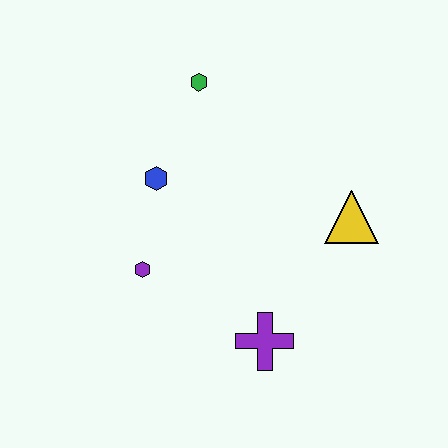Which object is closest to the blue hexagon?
The purple hexagon is closest to the blue hexagon.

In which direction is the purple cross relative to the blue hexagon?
The purple cross is below the blue hexagon.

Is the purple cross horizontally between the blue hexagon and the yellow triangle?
Yes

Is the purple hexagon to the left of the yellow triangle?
Yes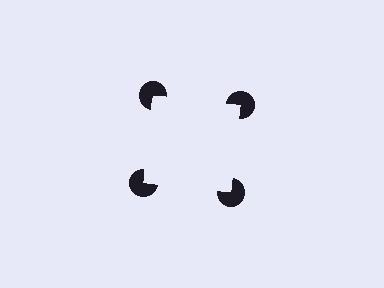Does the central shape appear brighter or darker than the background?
It typically appears slightly brighter than the background, even though no actual brightness change is drawn.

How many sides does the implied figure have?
4 sides.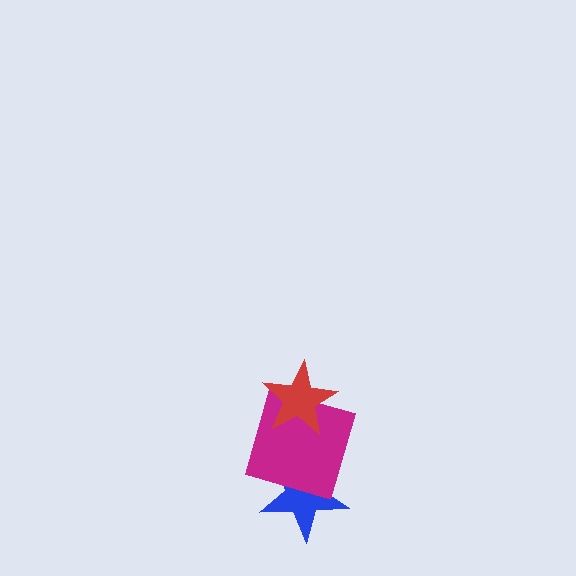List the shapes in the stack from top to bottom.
From top to bottom: the red star, the magenta square, the blue star.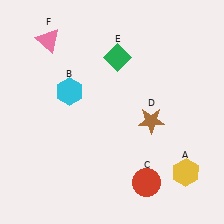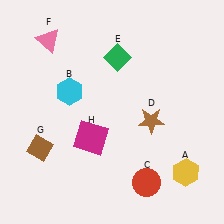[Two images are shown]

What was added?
A brown diamond (G), a magenta square (H) were added in Image 2.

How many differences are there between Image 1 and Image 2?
There are 2 differences between the two images.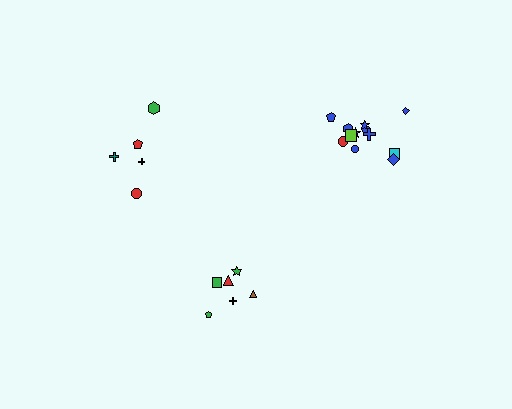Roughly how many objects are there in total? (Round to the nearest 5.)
Roughly 25 objects in total.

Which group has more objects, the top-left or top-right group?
The top-right group.